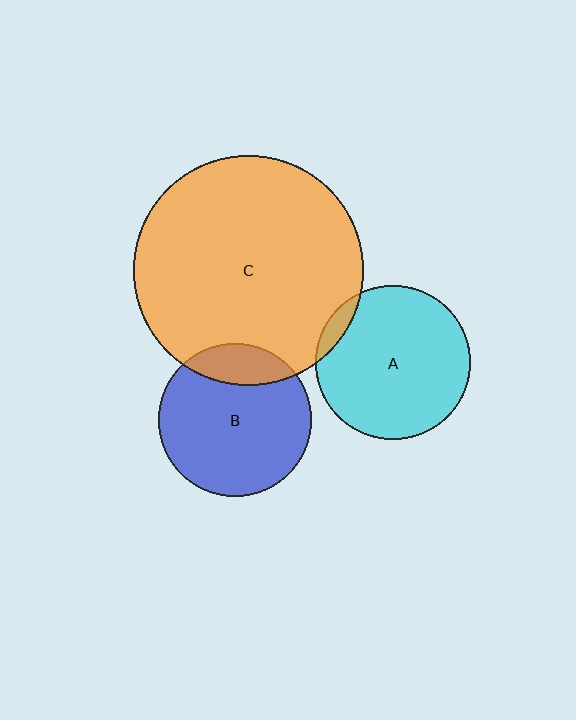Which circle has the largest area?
Circle C (orange).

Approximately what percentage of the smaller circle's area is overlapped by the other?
Approximately 20%.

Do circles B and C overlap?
Yes.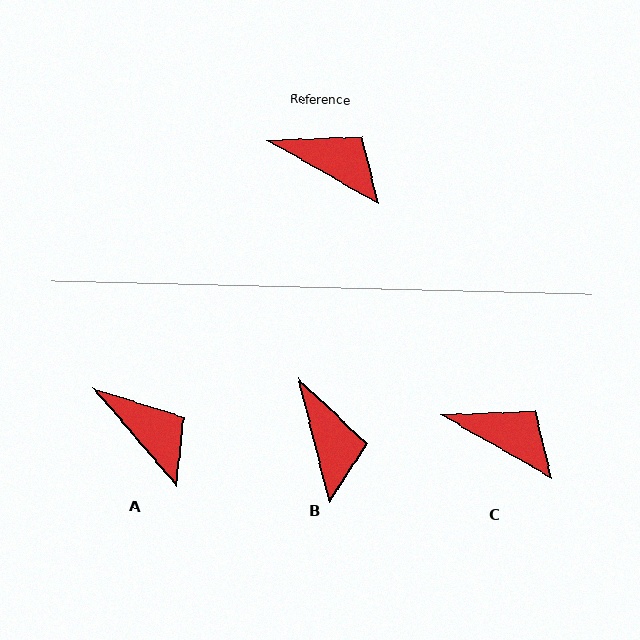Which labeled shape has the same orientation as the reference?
C.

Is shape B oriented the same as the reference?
No, it is off by about 46 degrees.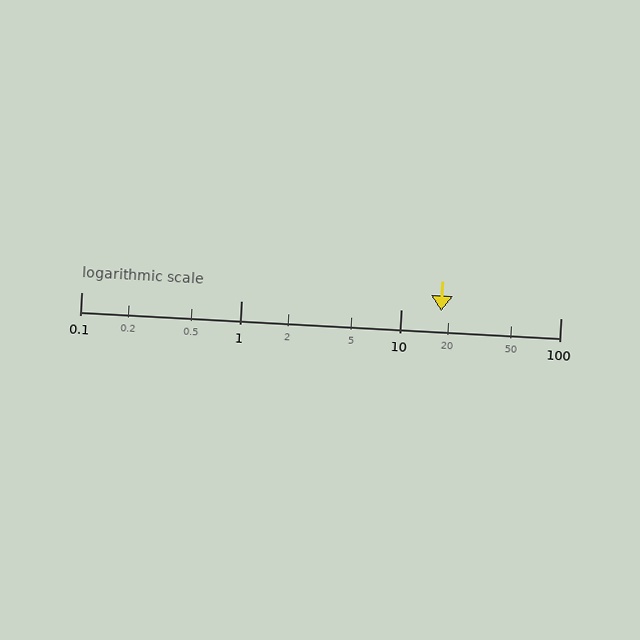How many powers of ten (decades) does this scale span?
The scale spans 3 decades, from 0.1 to 100.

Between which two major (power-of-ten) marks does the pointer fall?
The pointer is between 10 and 100.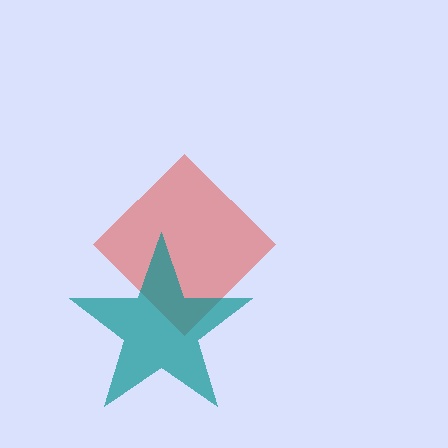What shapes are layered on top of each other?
The layered shapes are: a red diamond, a teal star.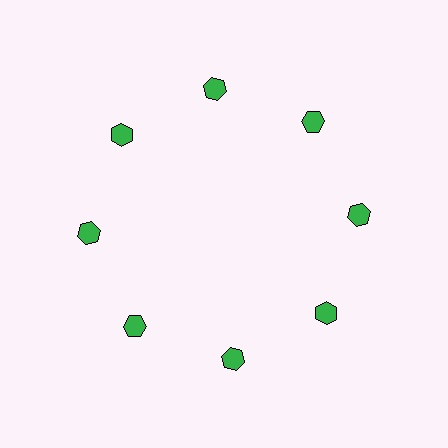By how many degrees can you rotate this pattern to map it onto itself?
The pattern maps onto itself every 45 degrees of rotation.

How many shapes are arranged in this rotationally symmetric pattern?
There are 8 shapes, arranged in 8 groups of 1.